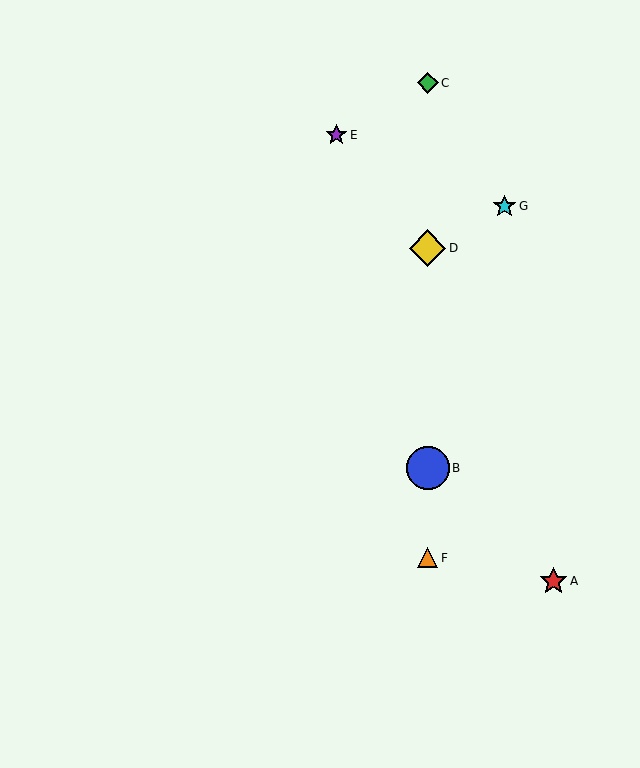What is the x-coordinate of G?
Object G is at x≈505.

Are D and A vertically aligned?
No, D is at x≈428 and A is at x≈553.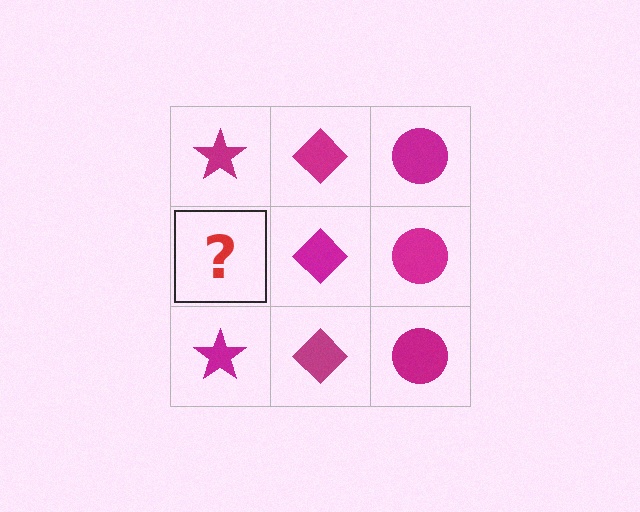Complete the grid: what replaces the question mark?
The question mark should be replaced with a magenta star.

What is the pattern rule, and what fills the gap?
The rule is that each column has a consistent shape. The gap should be filled with a magenta star.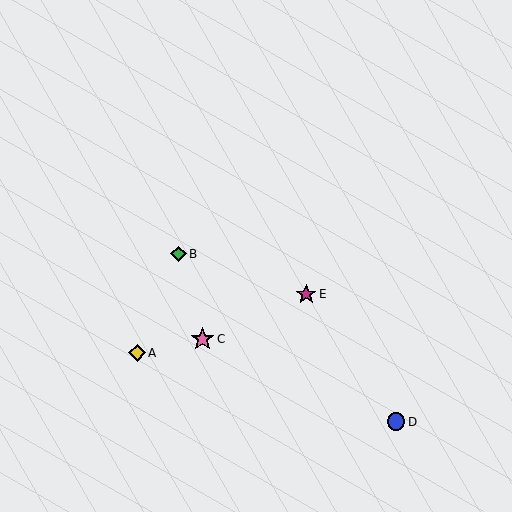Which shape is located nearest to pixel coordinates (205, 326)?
The pink star (labeled C) at (203, 339) is nearest to that location.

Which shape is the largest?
The pink star (labeled C) is the largest.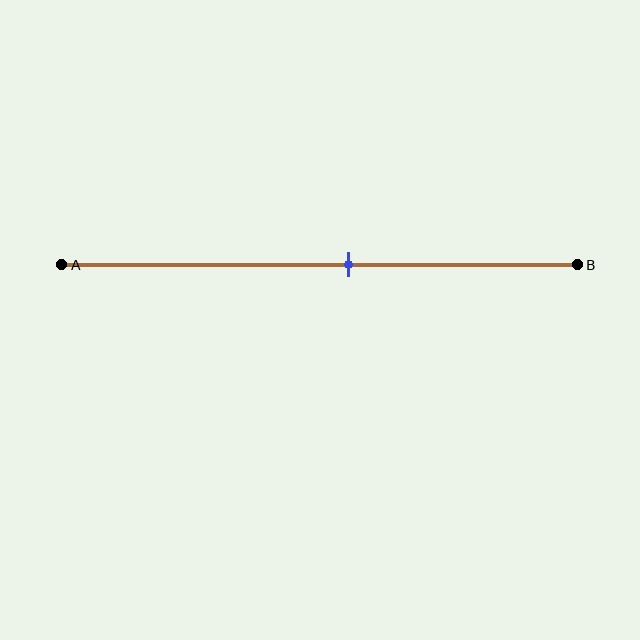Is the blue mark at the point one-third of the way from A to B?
No, the mark is at about 55% from A, not at the 33% one-third point.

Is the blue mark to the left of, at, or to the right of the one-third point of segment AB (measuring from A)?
The blue mark is to the right of the one-third point of segment AB.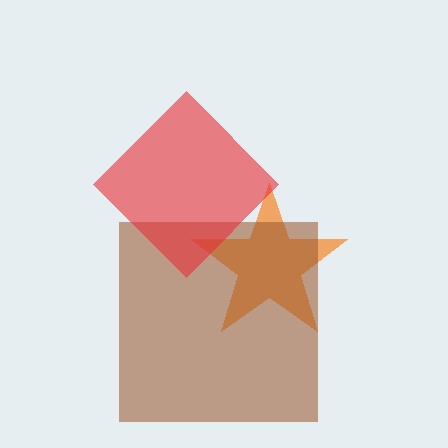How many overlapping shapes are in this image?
There are 3 overlapping shapes in the image.